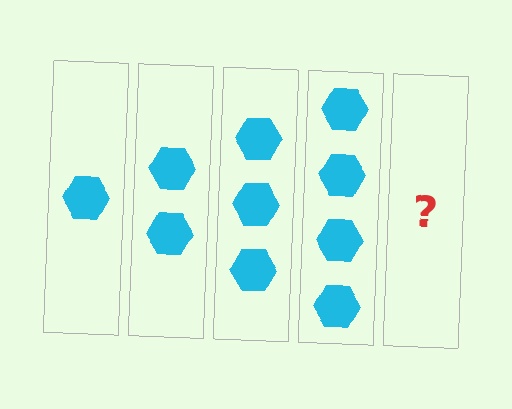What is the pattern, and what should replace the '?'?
The pattern is that each step adds one more hexagon. The '?' should be 5 hexagons.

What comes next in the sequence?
The next element should be 5 hexagons.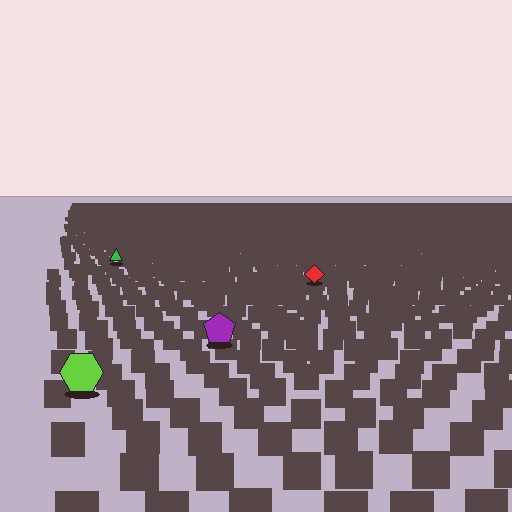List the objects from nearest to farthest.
From nearest to farthest: the lime hexagon, the purple pentagon, the red diamond, the green triangle.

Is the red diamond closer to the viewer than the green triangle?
Yes. The red diamond is closer — you can tell from the texture gradient: the ground texture is coarser near it.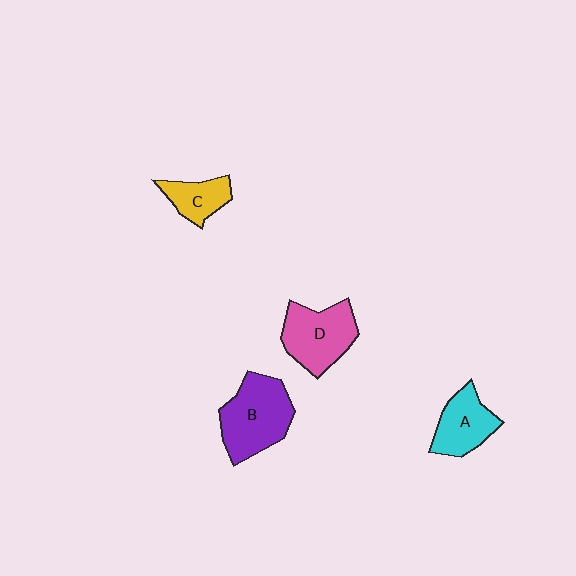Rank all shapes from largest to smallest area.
From largest to smallest: B (purple), D (pink), A (cyan), C (yellow).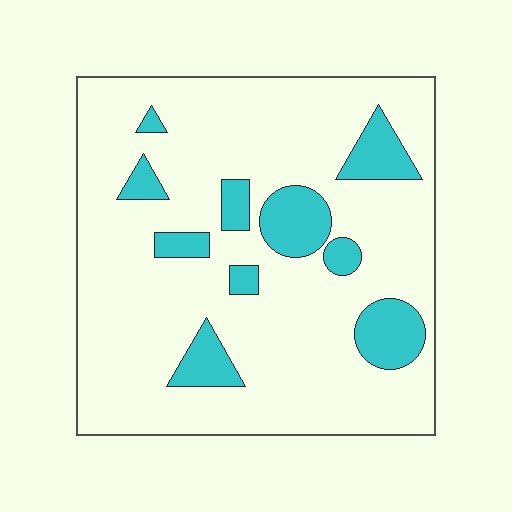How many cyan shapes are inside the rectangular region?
10.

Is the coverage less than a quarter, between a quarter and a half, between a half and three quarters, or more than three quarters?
Less than a quarter.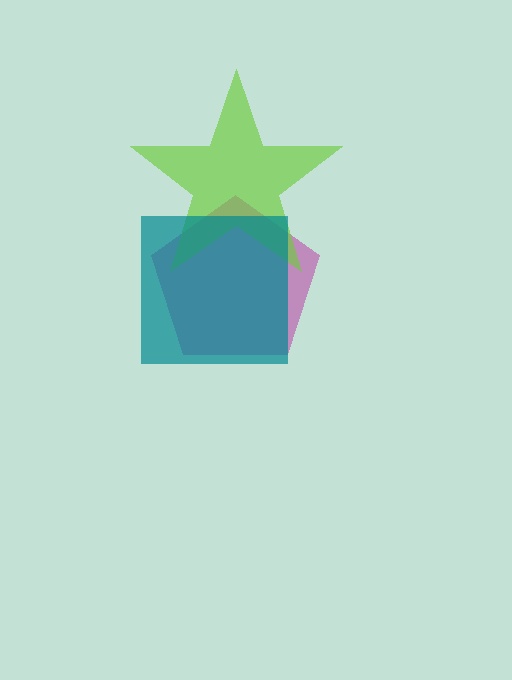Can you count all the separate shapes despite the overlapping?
Yes, there are 3 separate shapes.